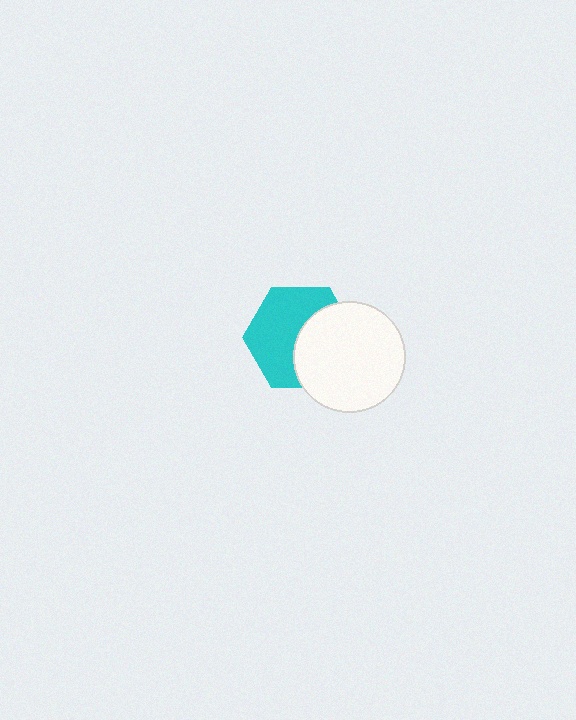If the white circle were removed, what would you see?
You would see the complete cyan hexagon.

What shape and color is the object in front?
The object in front is a white circle.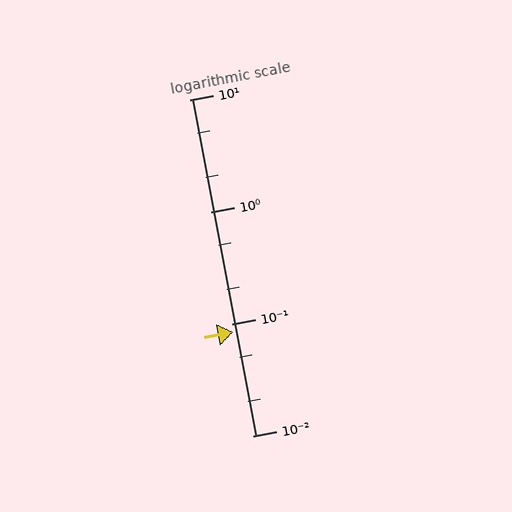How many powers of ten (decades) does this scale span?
The scale spans 3 decades, from 0.01 to 10.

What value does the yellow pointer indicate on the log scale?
The pointer indicates approximately 0.085.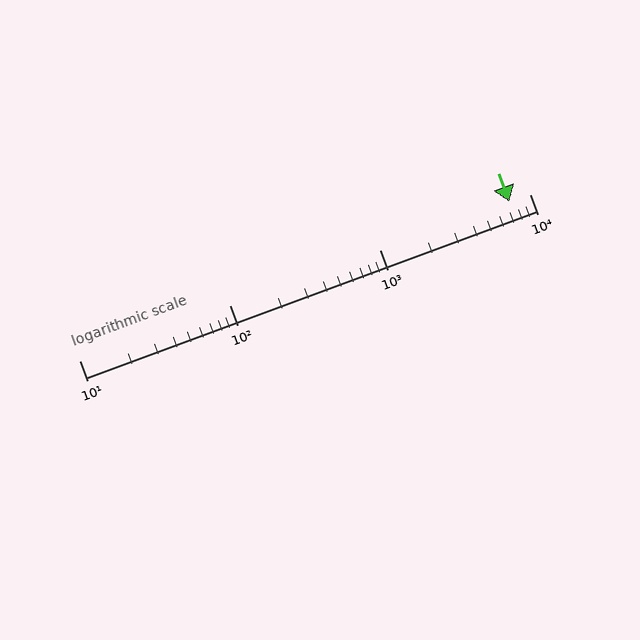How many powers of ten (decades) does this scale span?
The scale spans 3 decades, from 10 to 10000.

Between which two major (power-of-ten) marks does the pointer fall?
The pointer is between 1000 and 10000.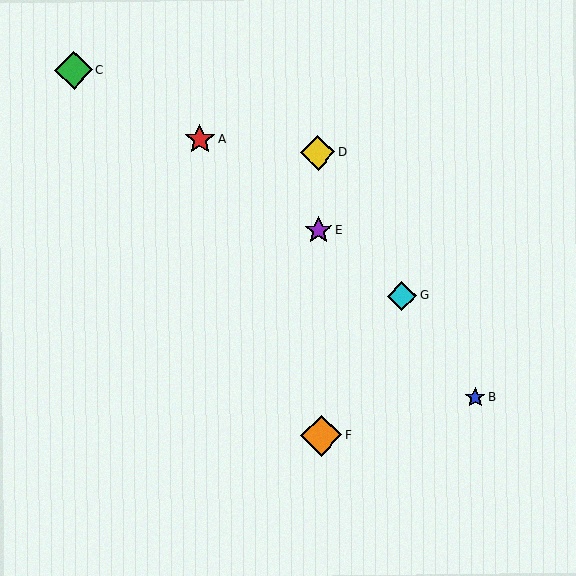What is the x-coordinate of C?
Object C is at x≈74.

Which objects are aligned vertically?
Objects D, E, F are aligned vertically.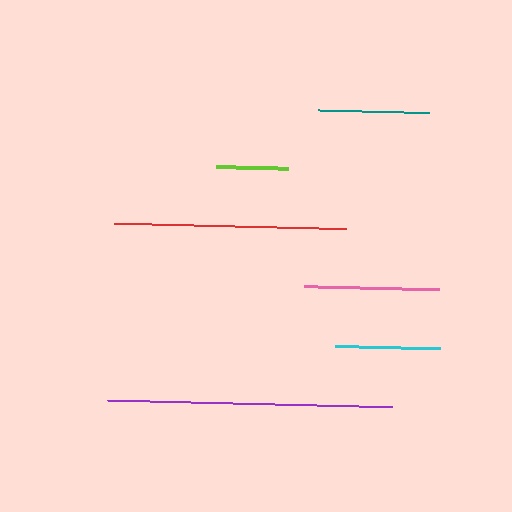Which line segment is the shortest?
The lime line is the shortest at approximately 72 pixels.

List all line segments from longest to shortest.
From longest to shortest: purple, red, pink, teal, cyan, lime.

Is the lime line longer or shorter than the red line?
The red line is longer than the lime line.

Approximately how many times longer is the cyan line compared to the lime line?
The cyan line is approximately 1.5 times the length of the lime line.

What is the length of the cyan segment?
The cyan segment is approximately 105 pixels long.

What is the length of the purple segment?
The purple segment is approximately 286 pixels long.